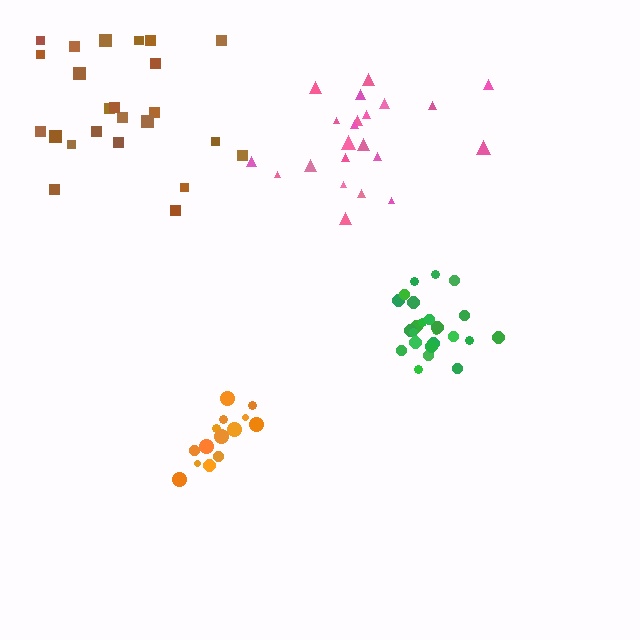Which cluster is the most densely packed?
Green.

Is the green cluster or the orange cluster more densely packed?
Green.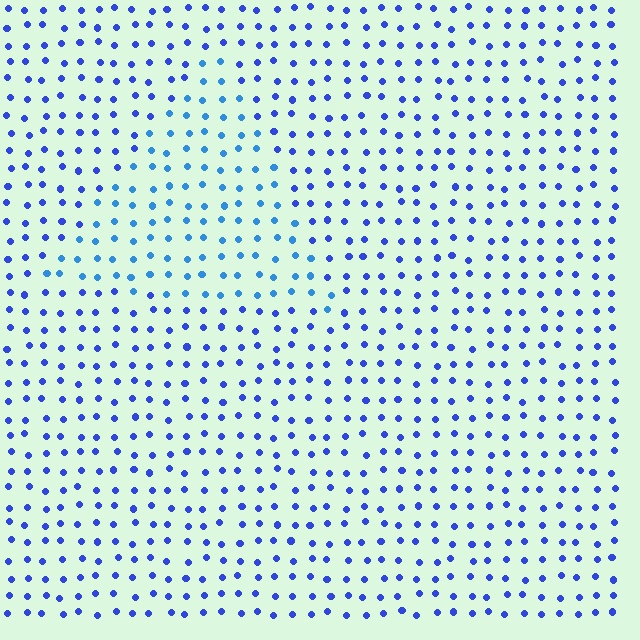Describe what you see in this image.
The image is filled with small blue elements in a uniform arrangement. A triangle-shaped region is visible where the elements are tinted to a slightly different hue, forming a subtle color boundary.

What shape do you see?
I see a triangle.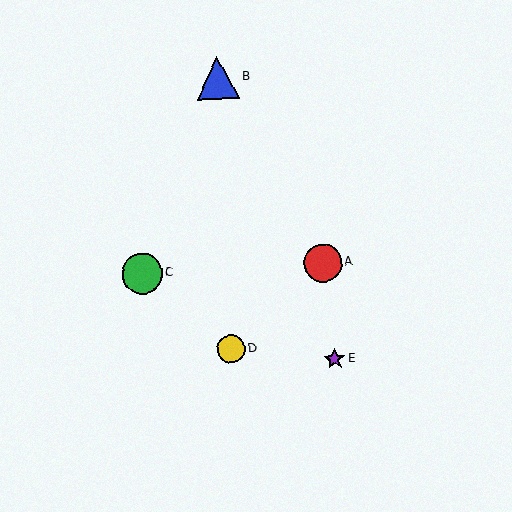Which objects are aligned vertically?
Objects B, D are aligned vertically.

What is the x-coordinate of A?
Object A is at x≈323.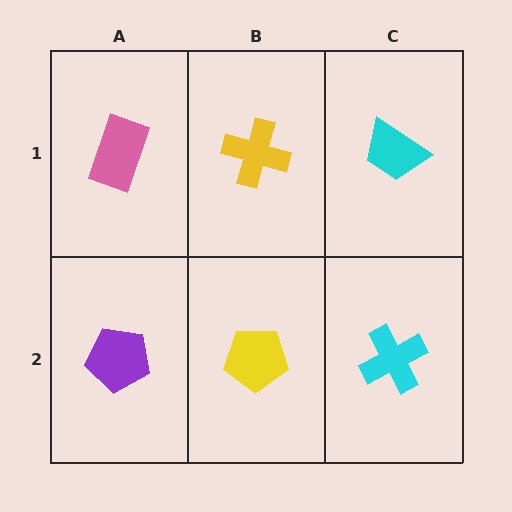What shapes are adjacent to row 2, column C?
A cyan trapezoid (row 1, column C), a yellow pentagon (row 2, column B).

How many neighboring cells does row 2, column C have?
2.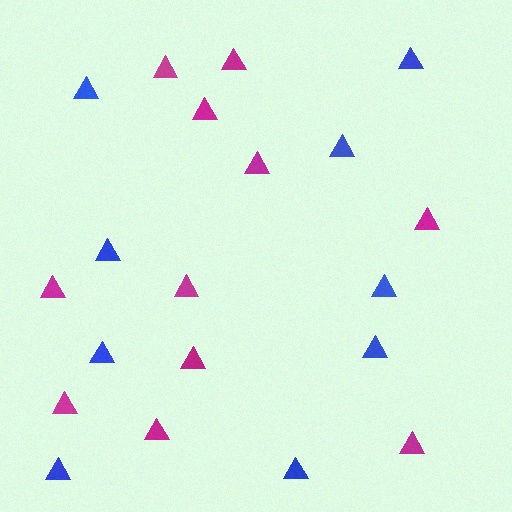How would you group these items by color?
There are 2 groups: one group of magenta triangles (11) and one group of blue triangles (9).